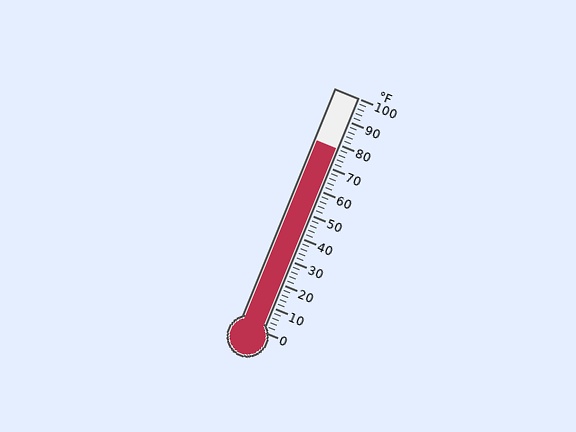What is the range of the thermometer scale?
The thermometer scale ranges from 0°F to 100°F.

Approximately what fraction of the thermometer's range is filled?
The thermometer is filled to approximately 80% of its range.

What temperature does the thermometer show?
The thermometer shows approximately 78°F.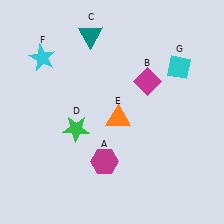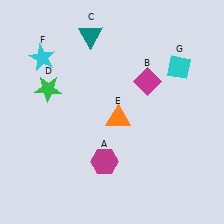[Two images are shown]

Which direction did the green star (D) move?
The green star (D) moved up.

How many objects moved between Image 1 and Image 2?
1 object moved between the two images.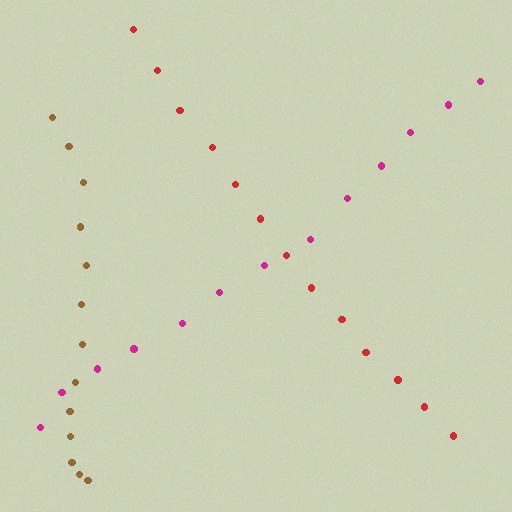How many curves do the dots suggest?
There are 3 distinct paths.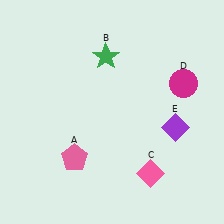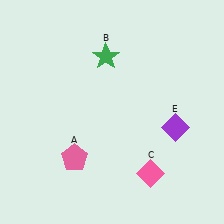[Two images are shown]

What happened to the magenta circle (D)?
The magenta circle (D) was removed in Image 2. It was in the top-right area of Image 1.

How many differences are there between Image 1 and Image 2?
There is 1 difference between the two images.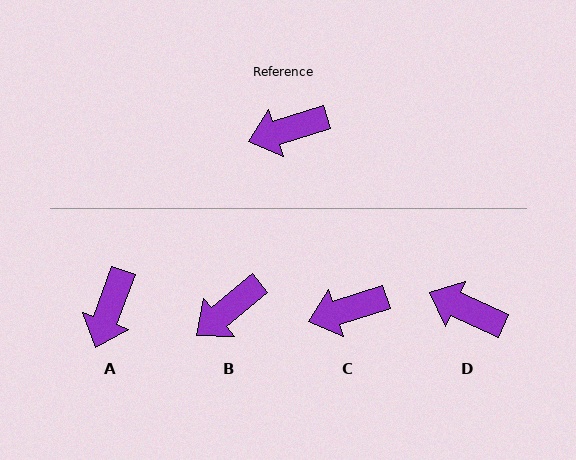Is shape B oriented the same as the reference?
No, it is off by about 22 degrees.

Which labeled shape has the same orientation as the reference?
C.